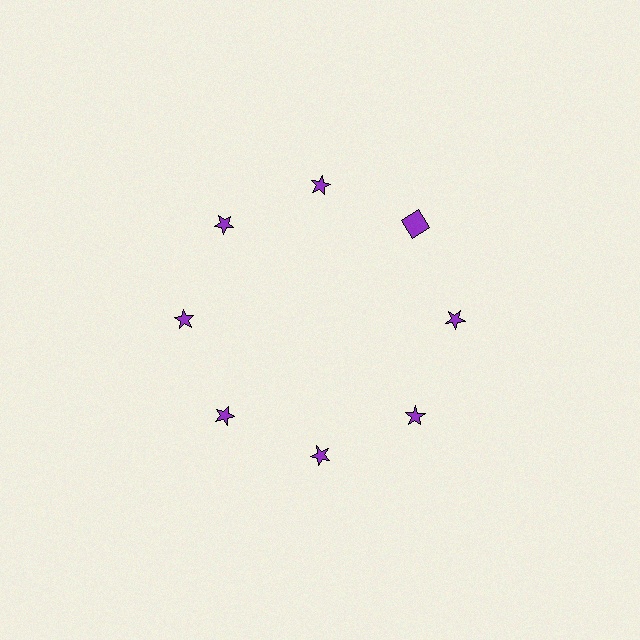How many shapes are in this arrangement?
There are 8 shapes arranged in a ring pattern.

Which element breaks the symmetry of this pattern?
The purple square at roughly the 2 o'clock position breaks the symmetry. All other shapes are purple stars.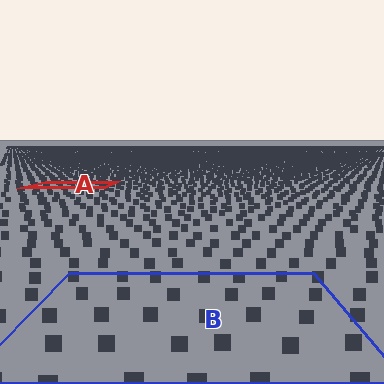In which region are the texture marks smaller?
The texture marks are smaller in region A, because it is farther away.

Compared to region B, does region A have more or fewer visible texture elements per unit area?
Region A has more texture elements per unit area — they are packed more densely because it is farther away.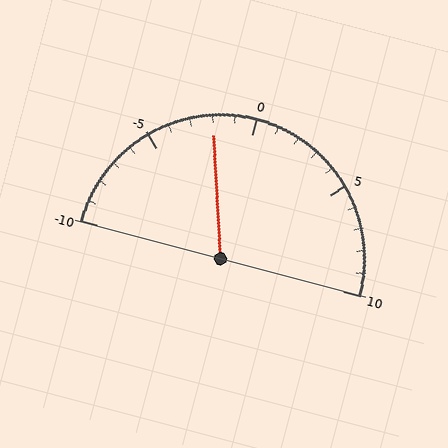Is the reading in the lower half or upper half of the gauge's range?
The reading is in the lower half of the range (-10 to 10).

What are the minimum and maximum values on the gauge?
The gauge ranges from -10 to 10.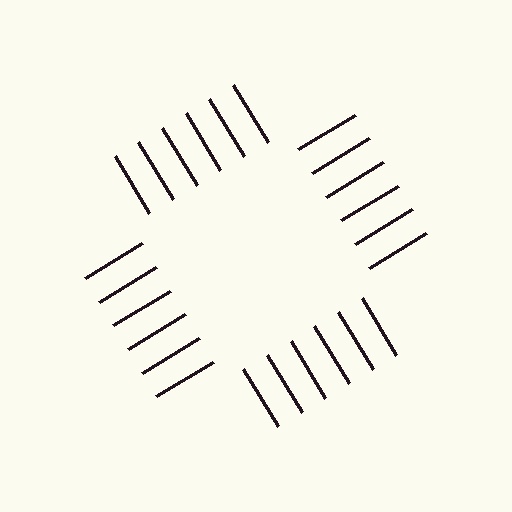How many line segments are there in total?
24 — 6 along each of the 4 edges.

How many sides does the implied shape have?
4 sides — the line-ends trace a square.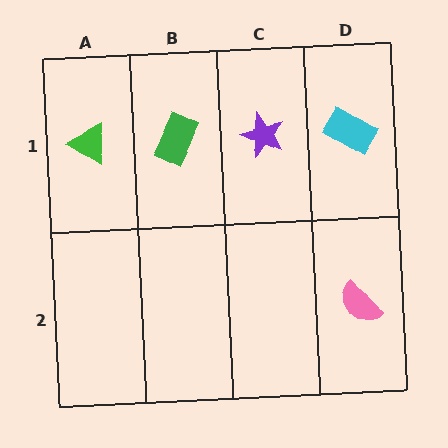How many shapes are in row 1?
4 shapes.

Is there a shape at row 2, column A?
No, that cell is empty.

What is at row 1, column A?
A green triangle.